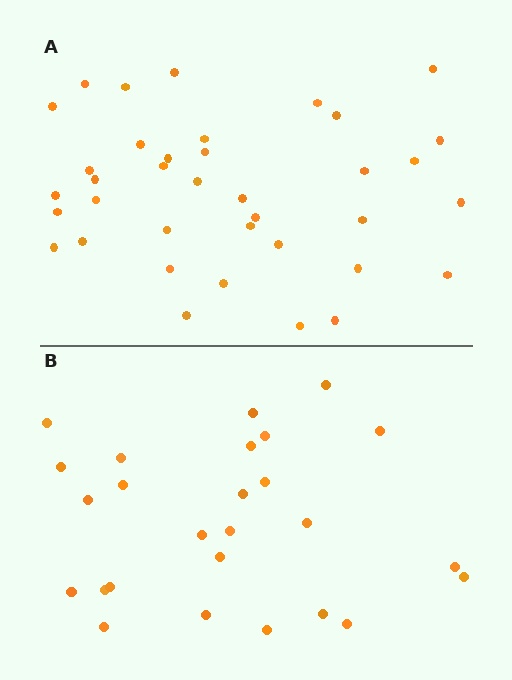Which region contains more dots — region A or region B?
Region A (the top region) has more dots.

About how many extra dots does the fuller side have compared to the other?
Region A has roughly 12 or so more dots than region B.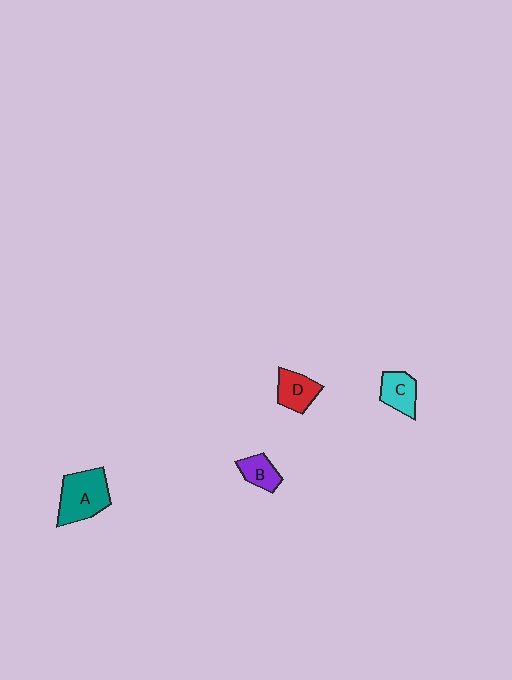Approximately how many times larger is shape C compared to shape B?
Approximately 1.2 times.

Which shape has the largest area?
Shape A (teal).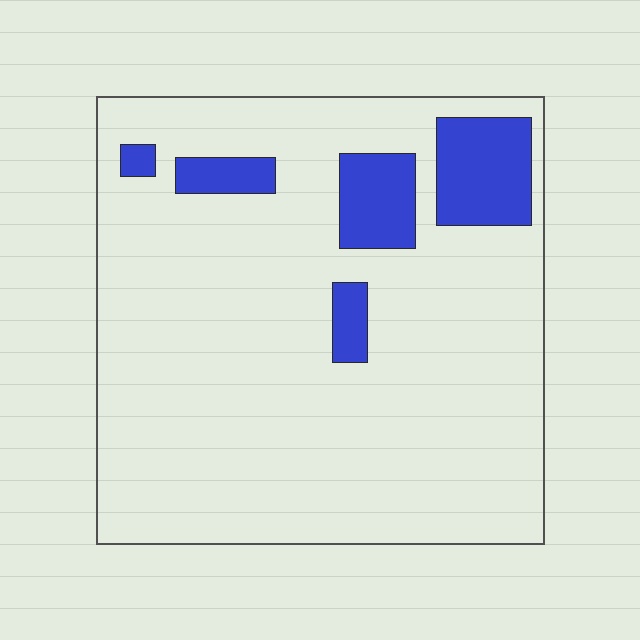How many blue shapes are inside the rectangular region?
5.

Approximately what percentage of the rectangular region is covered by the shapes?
Approximately 15%.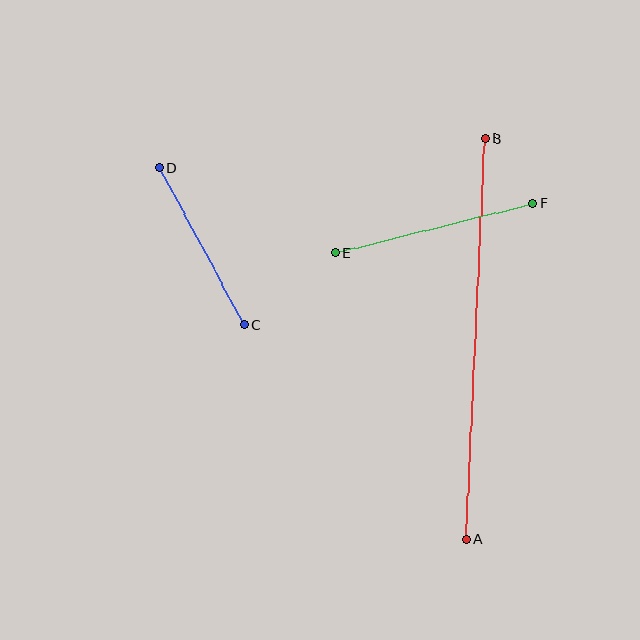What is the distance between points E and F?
The distance is approximately 203 pixels.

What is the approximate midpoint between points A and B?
The midpoint is at approximately (475, 339) pixels.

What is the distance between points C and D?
The distance is approximately 179 pixels.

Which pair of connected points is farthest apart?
Points A and B are farthest apart.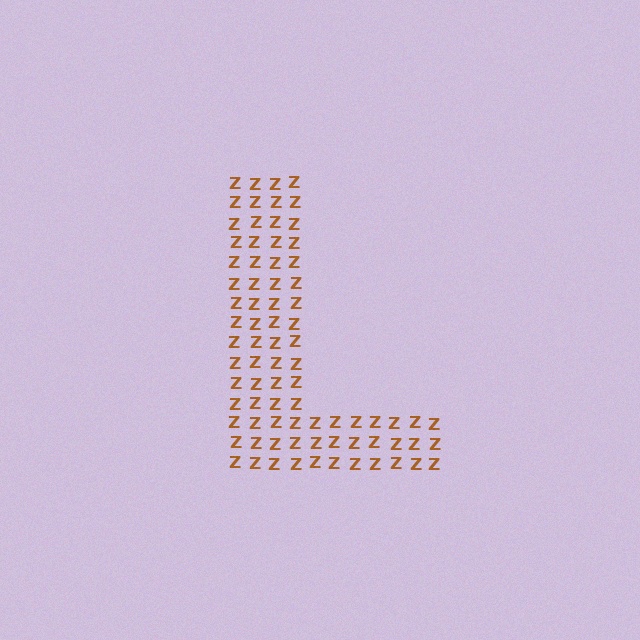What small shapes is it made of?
It is made of small letter Z's.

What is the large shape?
The large shape is the letter L.